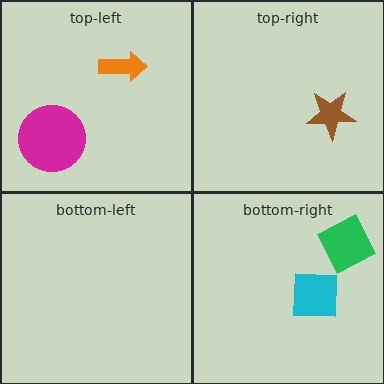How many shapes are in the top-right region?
1.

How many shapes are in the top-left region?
2.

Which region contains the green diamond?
The bottom-right region.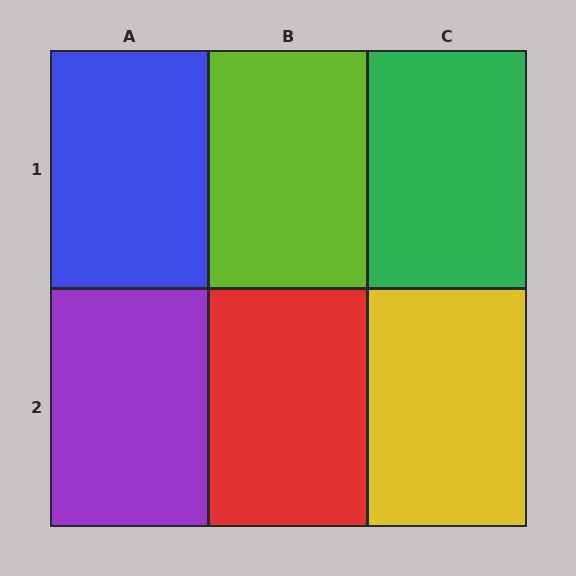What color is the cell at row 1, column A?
Blue.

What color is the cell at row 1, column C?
Green.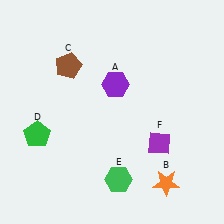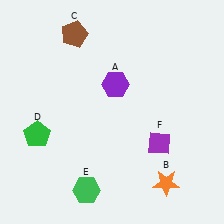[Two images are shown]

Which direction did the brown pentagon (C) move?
The brown pentagon (C) moved up.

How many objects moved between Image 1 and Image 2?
2 objects moved between the two images.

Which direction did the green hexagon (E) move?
The green hexagon (E) moved left.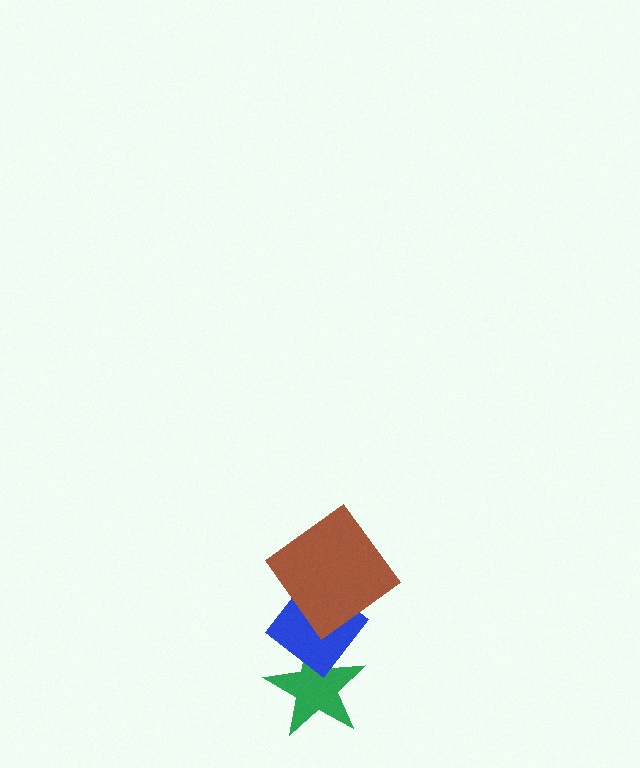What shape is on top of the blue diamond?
The brown diamond is on top of the blue diamond.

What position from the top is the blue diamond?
The blue diamond is 2nd from the top.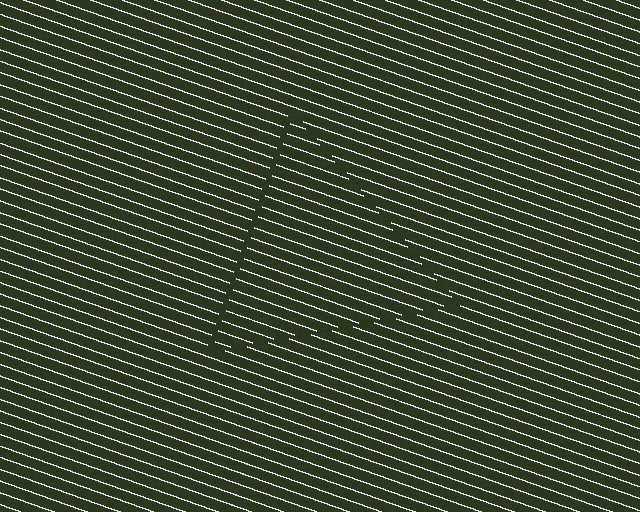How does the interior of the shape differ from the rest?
The interior of the shape contains the same grating, shifted by half a period — the contour is defined by the phase discontinuity where line-ends from the inner and outer gratings abut.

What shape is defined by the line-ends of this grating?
An illusory triangle. The interior of the shape contains the same grating, shifted by half a period — the contour is defined by the phase discontinuity where line-ends from the inner and outer gratings abut.